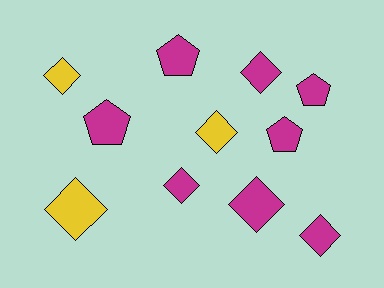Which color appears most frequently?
Magenta, with 8 objects.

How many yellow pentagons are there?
There are no yellow pentagons.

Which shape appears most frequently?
Diamond, with 7 objects.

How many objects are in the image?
There are 11 objects.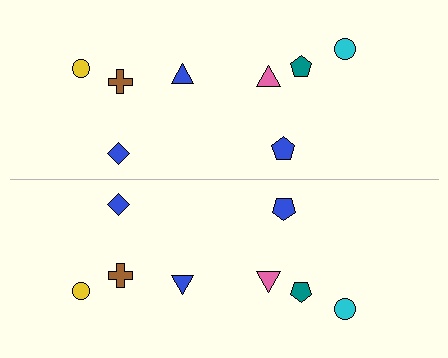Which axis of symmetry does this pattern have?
The pattern has a horizontal axis of symmetry running through the center of the image.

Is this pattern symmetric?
Yes, this pattern has bilateral (reflection) symmetry.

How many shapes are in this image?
There are 16 shapes in this image.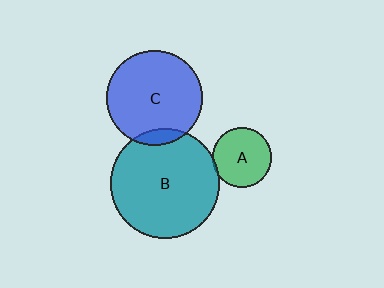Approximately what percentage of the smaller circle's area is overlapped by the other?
Approximately 5%.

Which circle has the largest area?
Circle B (teal).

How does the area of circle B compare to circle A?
Approximately 3.4 times.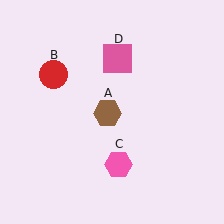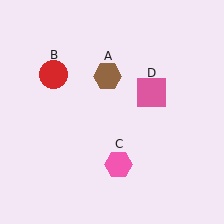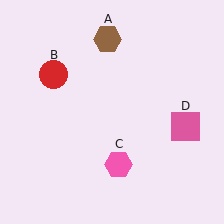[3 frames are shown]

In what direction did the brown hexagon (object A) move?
The brown hexagon (object A) moved up.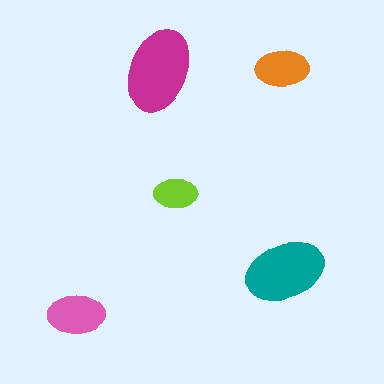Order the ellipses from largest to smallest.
the magenta one, the teal one, the pink one, the orange one, the lime one.